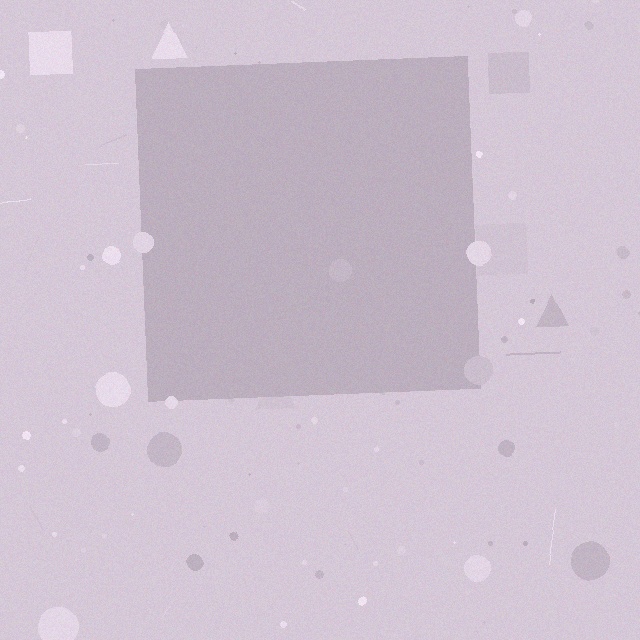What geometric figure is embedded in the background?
A square is embedded in the background.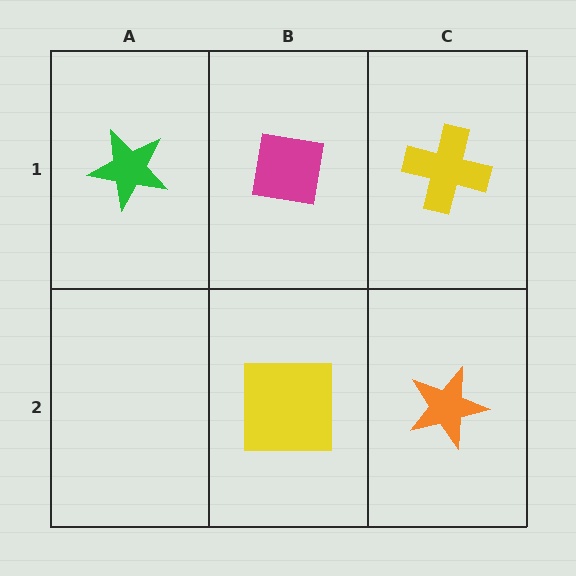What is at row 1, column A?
A green star.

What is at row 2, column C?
An orange star.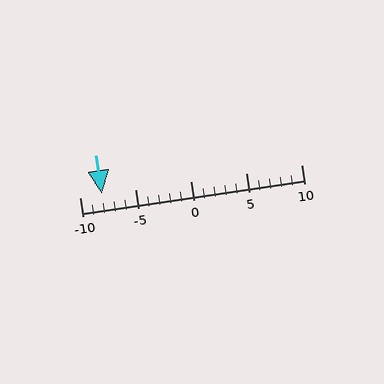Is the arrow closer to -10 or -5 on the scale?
The arrow is closer to -10.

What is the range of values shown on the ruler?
The ruler shows values from -10 to 10.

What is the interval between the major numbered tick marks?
The major tick marks are spaced 5 units apart.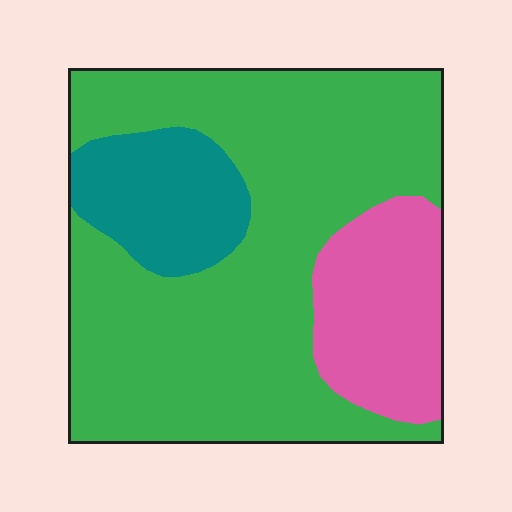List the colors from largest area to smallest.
From largest to smallest: green, pink, teal.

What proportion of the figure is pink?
Pink covers roughly 20% of the figure.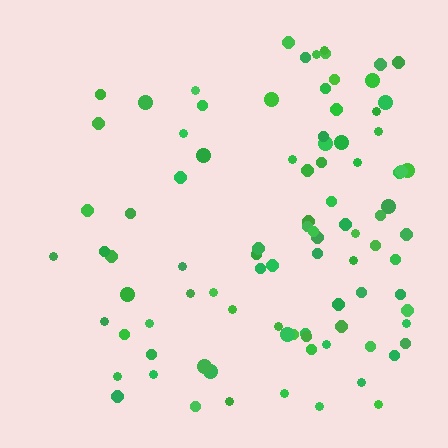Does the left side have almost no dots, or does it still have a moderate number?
Still a moderate number, just noticeably fewer than the right.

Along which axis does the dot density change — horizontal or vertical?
Horizontal.